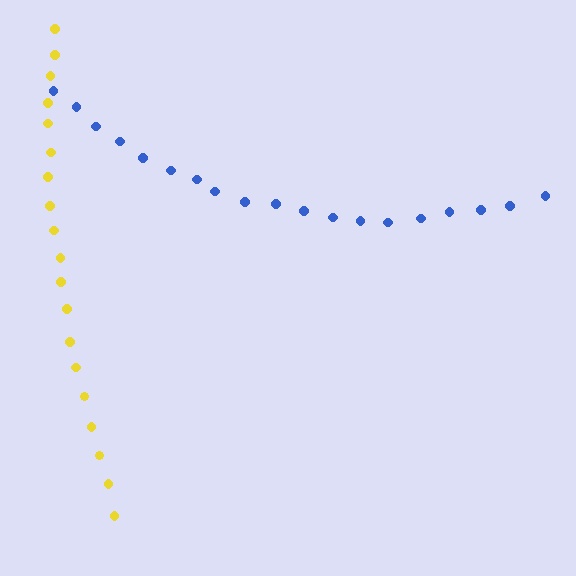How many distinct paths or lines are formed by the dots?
There are 2 distinct paths.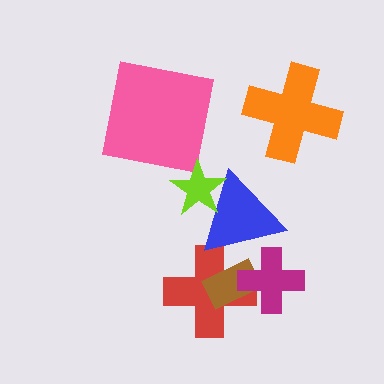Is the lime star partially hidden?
No, no other shape covers it.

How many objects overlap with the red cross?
3 objects overlap with the red cross.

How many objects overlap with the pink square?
0 objects overlap with the pink square.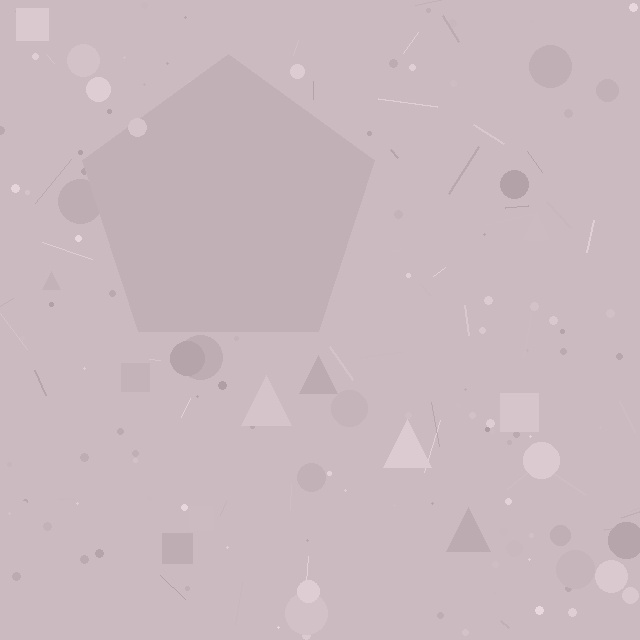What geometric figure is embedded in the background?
A pentagon is embedded in the background.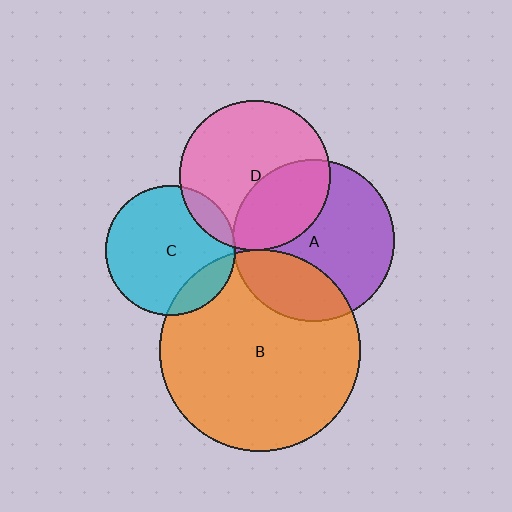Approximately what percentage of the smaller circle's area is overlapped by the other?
Approximately 5%.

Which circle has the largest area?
Circle B (orange).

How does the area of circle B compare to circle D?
Approximately 1.8 times.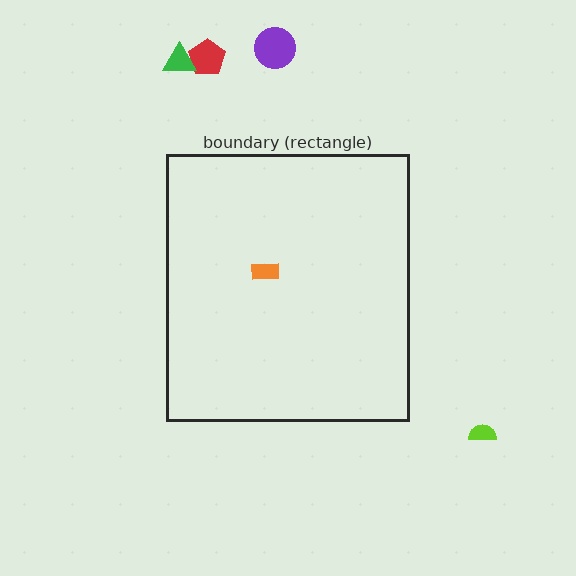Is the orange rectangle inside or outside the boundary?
Inside.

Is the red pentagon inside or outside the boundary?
Outside.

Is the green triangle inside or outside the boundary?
Outside.